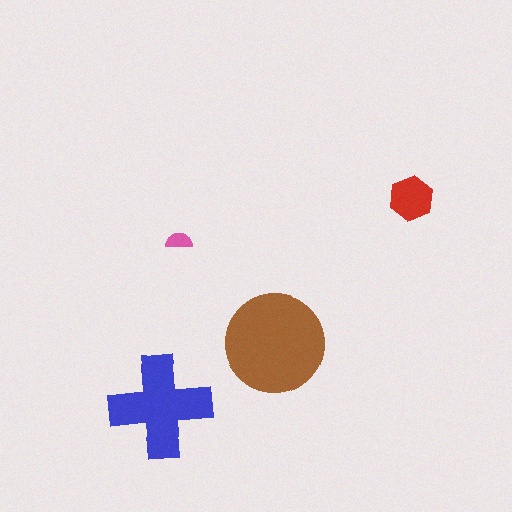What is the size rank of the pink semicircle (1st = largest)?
4th.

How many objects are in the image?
There are 4 objects in the image.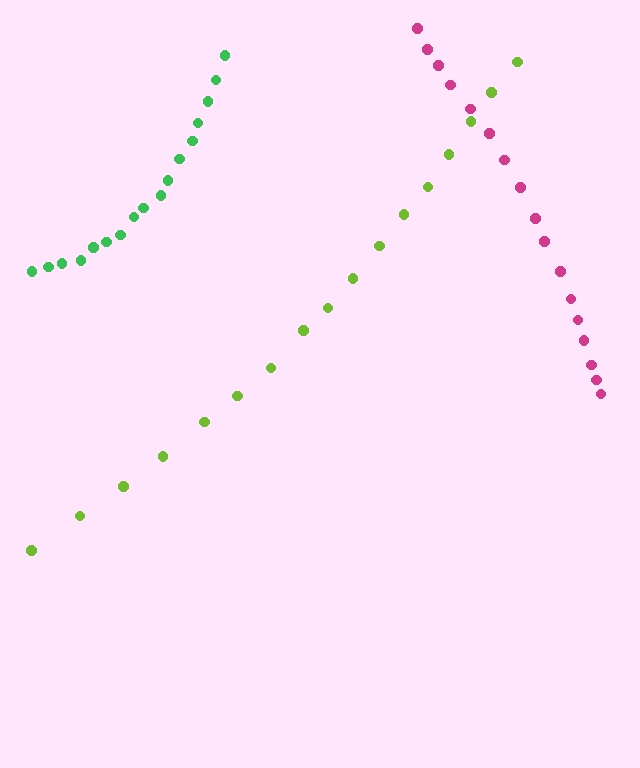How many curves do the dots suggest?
There are 3 distinct paths.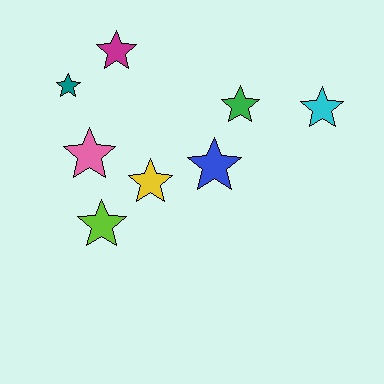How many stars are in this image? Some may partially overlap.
There are 8 stars.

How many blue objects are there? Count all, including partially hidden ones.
There is 1 blue object.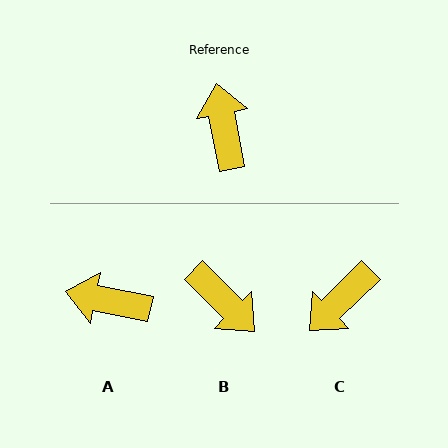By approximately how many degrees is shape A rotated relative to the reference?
Approximately 68 degrees counter-clockwise.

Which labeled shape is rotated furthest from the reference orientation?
B, about 146 degrees away.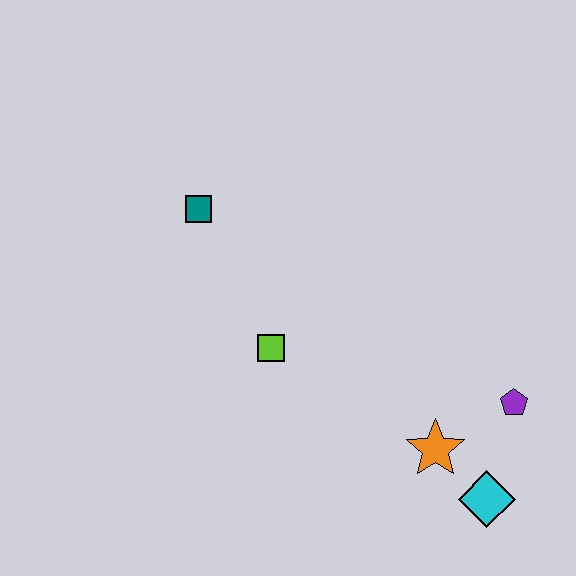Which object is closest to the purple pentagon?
The orange star is closest to the purple pentagon.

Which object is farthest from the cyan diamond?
The teal square is farthest from the cyan diamond.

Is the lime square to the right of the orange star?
No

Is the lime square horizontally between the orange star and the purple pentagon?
No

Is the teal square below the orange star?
No